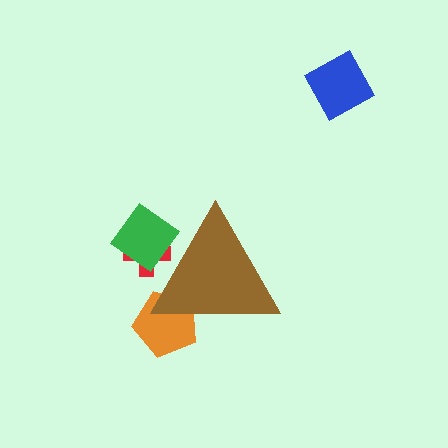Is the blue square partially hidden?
No, the blue square is fully visible.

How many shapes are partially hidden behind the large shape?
3 shapes are partially hidden.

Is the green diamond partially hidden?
Yes, the green diamond is partially hidden behind the brown triangle.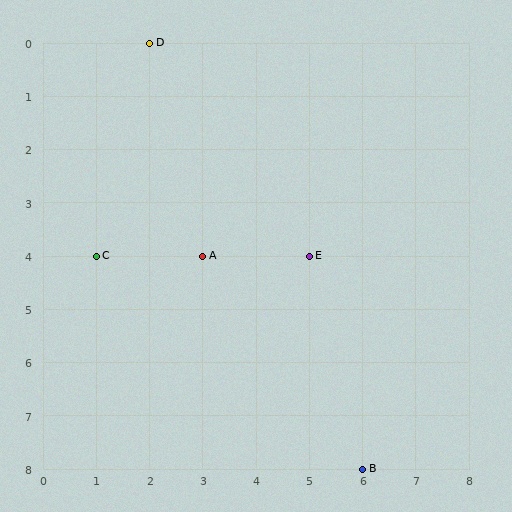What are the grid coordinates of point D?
Point D is at grid coordinates (2, 0).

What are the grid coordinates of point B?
Point B is at grid coordinates (6, 8).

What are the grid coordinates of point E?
Point E is at grid coordinates (5, 4).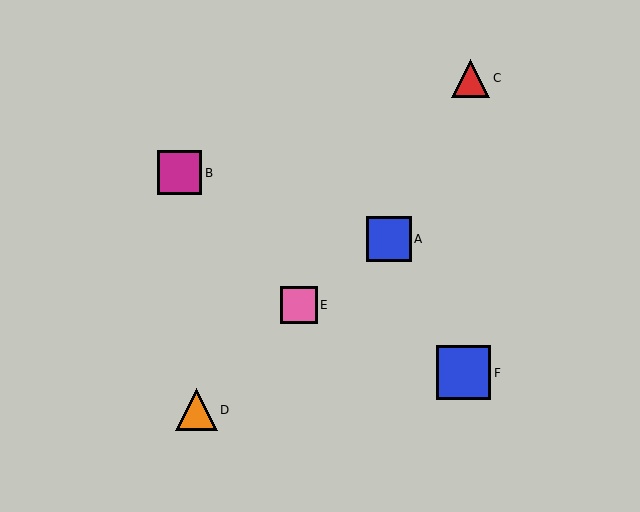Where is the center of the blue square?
The center of the blue square is at (464, 373).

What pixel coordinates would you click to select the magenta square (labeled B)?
Click at (180, 173) to select the magenta square B.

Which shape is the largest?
The blue square (labeled F) is the largest.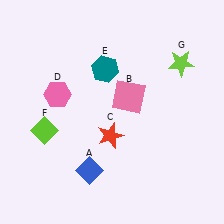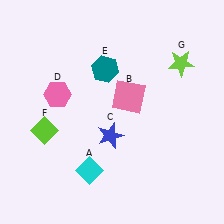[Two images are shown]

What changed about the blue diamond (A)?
In Image 1, A is blue. In Image 2, it changed to cyan.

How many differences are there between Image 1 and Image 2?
There are 2 differences between the two images.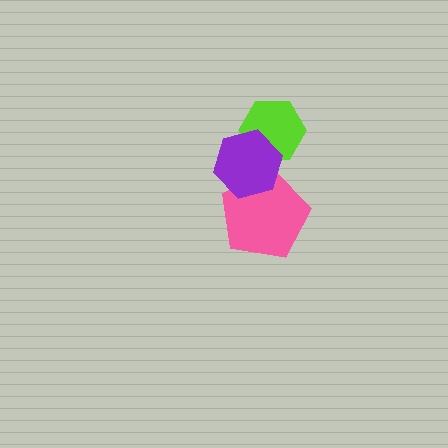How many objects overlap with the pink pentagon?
1 object overlaps with the pink pentagon.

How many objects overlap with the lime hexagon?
1 object overlaps with the lime hexagon.